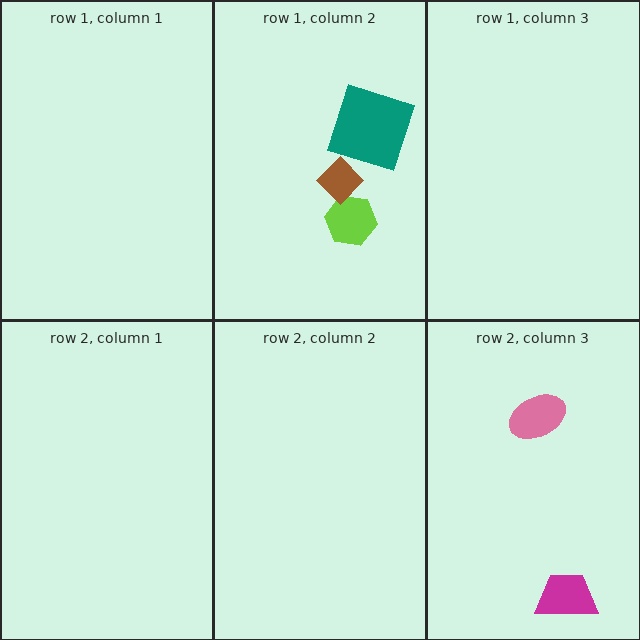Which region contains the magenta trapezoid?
The row 2, column 3 region.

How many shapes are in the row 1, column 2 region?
3.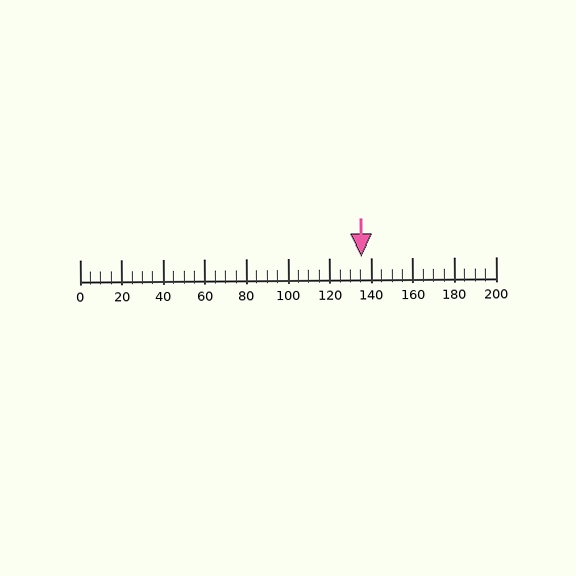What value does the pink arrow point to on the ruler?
The pink arrow points to approximately 135.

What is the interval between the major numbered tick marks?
The major tick marks are spaced 20 units apart.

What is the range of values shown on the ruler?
The ruler shows values from 0 to 200.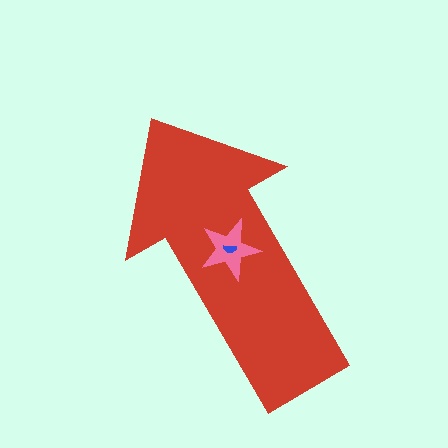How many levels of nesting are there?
3.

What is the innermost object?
The blue semicircle.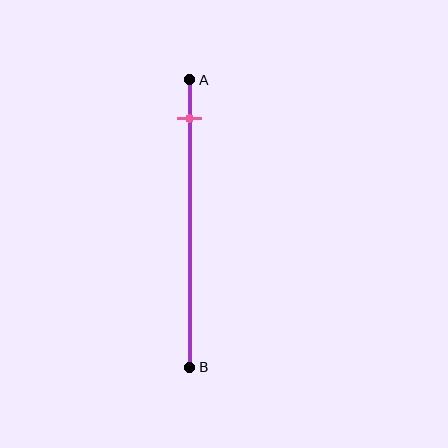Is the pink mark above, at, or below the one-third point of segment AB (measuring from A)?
The pink mark is above the one-third point of segment AB.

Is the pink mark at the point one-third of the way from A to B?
No, the mark is at about 15% from A, not at the 33% one-third point.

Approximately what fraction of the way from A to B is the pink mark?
The pink mark is approximately 15% of the way from A to B.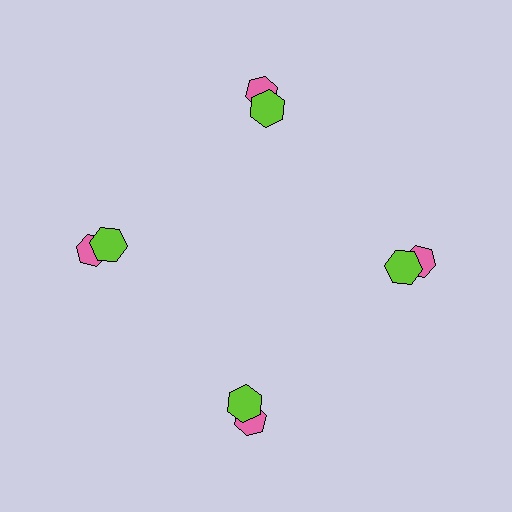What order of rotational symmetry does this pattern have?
This pattern has 4-fold rotational symmetry.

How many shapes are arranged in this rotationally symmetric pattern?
There are 8 shapes, arranged in 4 groups of 2.